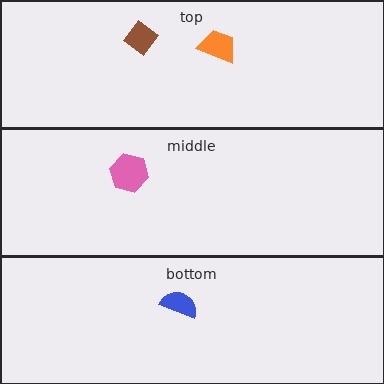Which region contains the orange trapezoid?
The top region.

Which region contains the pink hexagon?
The middle region.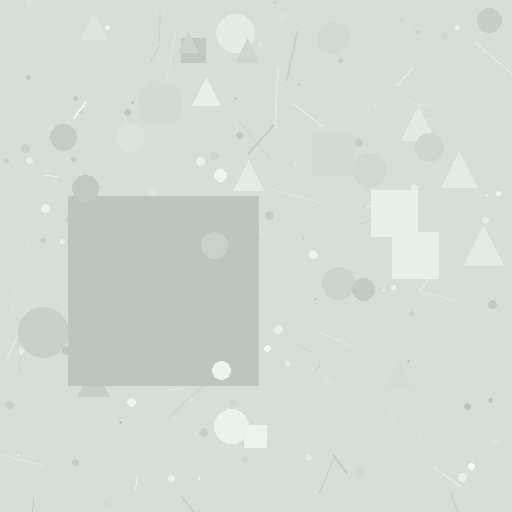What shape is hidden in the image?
A square is hidden in the image.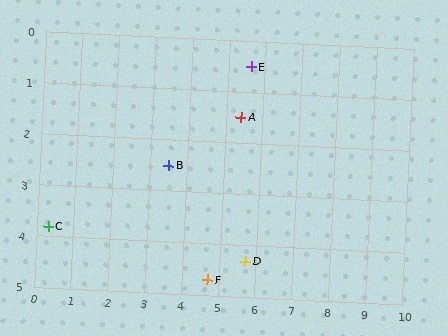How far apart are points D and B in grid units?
Points D and B are about 2.8 grid units apart.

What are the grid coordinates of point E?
Point E is at approximately (5.6, 0.5).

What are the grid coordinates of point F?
Point F is at approximately (4.7, 4.7).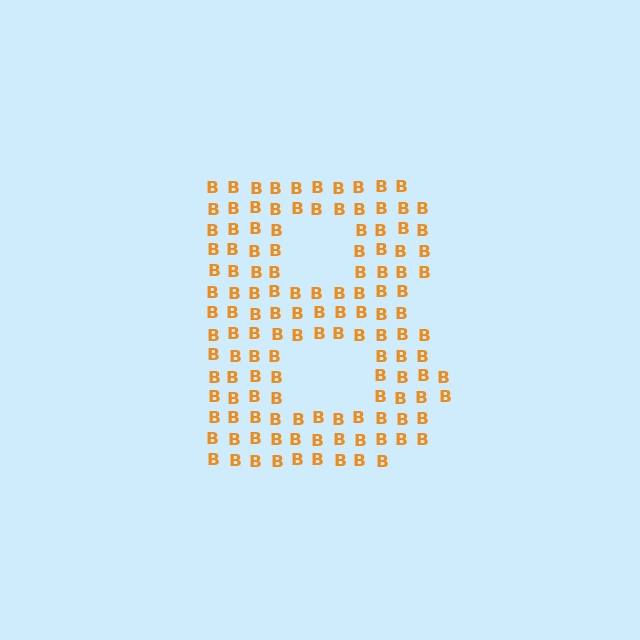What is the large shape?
The large shape is the letter B.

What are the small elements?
The small elements are letter B's.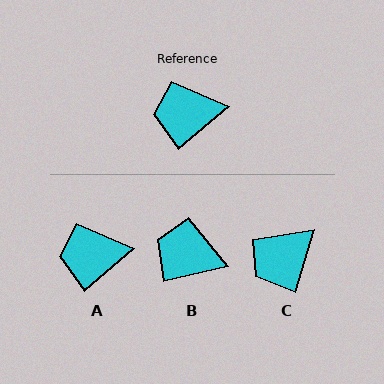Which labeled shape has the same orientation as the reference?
A.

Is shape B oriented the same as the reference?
No, it is off by about 27 degrees.